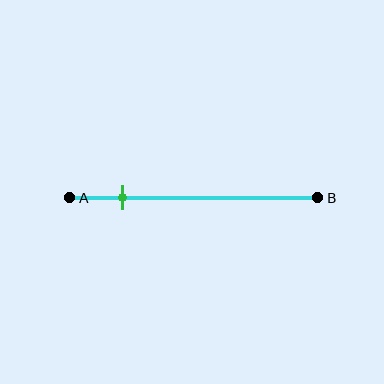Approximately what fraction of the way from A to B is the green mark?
The green mark is approximately 20% of the way from A to B.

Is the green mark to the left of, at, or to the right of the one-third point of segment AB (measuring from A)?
The green mark is to the left of the one-third point of segment AB.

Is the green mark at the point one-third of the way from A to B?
No, the mark is at about 20% from A, not at the 33% one-third point.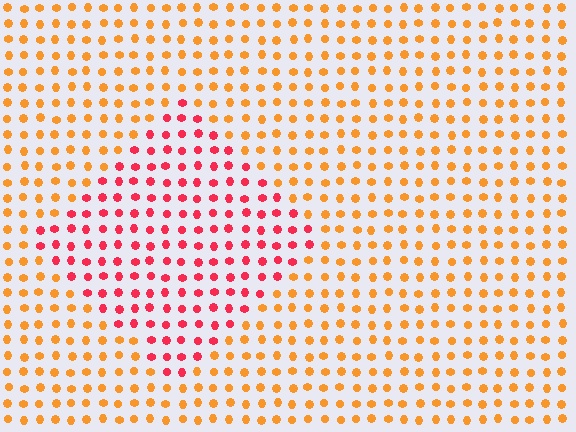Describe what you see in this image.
The image is filled with small orange elements in a uniform arrangement. A diamond-shaped region is visible where the elements are tinted to a slightly different hue, forming a subtle color boundary.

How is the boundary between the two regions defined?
The boundary is defined purely by a slight shift in hue (about 43 degrees). Spacing, size, and orientation are identical on both sides.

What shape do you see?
I see a diamond.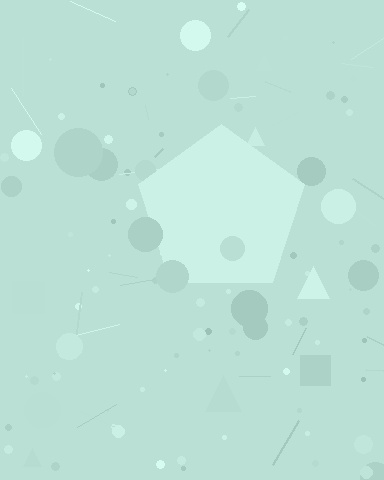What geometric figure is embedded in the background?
A pentagon is embedded in the background.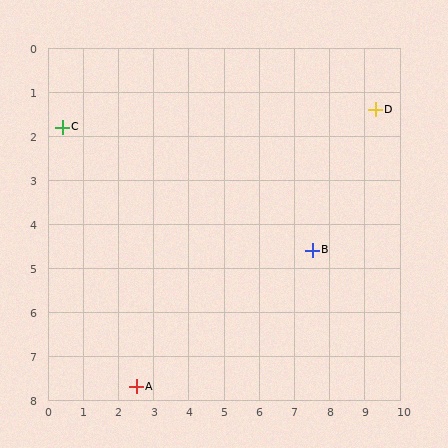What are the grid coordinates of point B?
Point B is at approximately (7.5, 4.6).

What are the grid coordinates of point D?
Point D is at approximately (9.3, 1.4).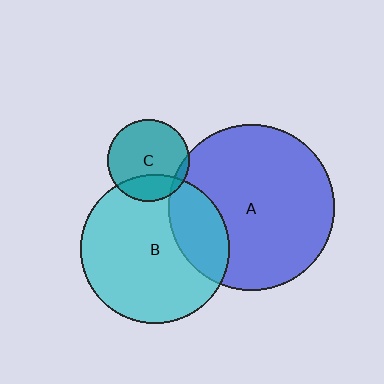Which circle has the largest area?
Circle A (blue).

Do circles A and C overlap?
Yes.